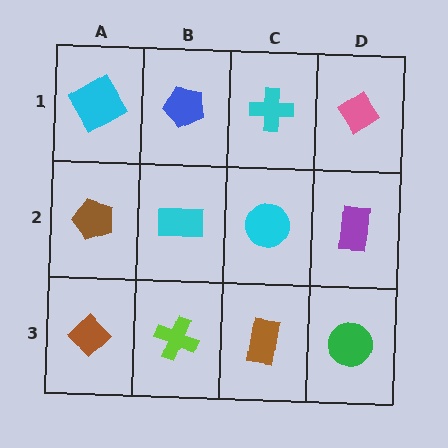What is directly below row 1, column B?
A cyan rectangle.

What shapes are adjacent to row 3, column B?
A cyan rectangle (row 2, column B), a brown diamond (row 3, column A), a brown rectangle (row 3, column C).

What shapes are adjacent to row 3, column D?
A purple rectangle (row 2, column D), a brown rectangle (row 3, column C).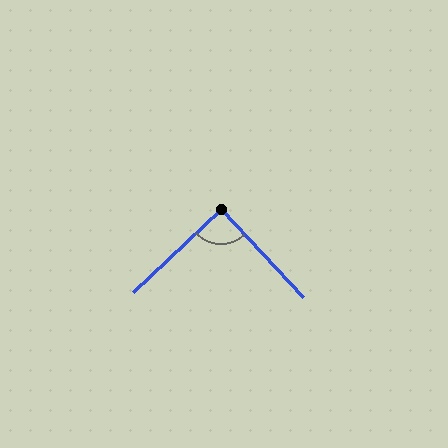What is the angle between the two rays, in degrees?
Approximately 90 degrees.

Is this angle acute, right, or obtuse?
It is approximately a right angle.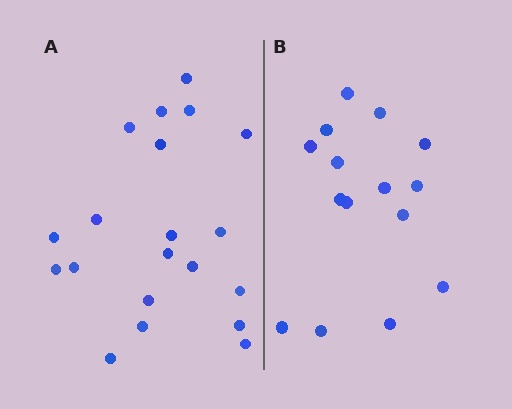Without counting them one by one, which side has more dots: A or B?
Region A (the left region) has more dots.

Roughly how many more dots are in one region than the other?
Region A has about 5 more dots than region B.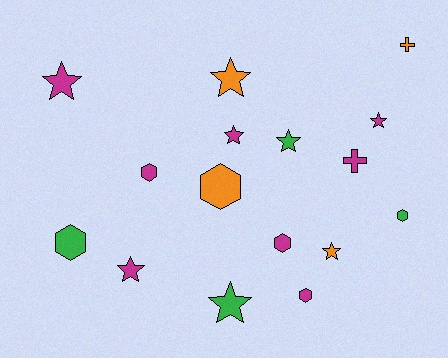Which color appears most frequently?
Magenta, with 8 objects.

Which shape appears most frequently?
Star, with 8 objects.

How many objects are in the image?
There are 16 objects.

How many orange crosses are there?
There is 1 orange cross.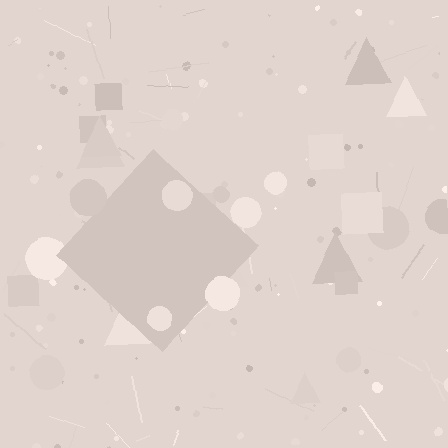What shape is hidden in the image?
A diamond is hidden in the image.